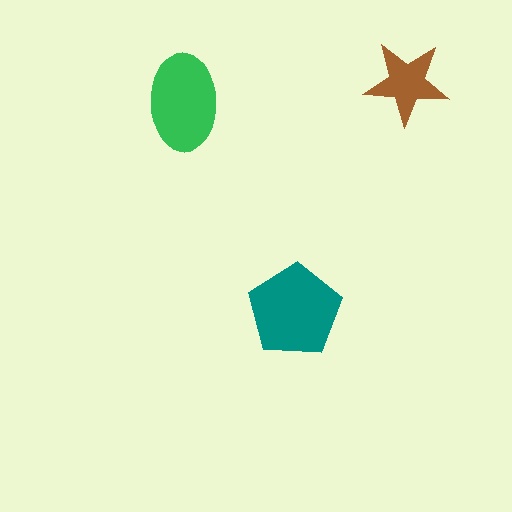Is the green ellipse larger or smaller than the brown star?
Larger.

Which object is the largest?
The teal pentagon.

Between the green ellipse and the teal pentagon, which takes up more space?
The teal pentagon.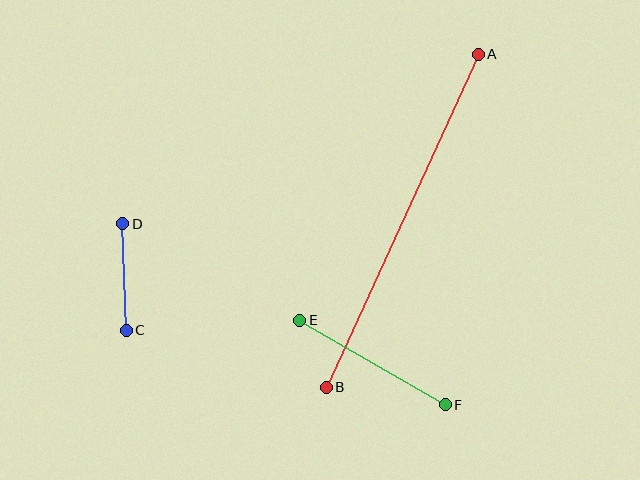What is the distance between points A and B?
The distance is approximately 366 pixels.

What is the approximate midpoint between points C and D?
The midpoint is at approximately (125, 277) pixels.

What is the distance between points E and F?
The distance is approximately 169 pixels.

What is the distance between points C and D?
The distance is approximately 106 pixels.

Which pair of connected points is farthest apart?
Points A and B are farthest apart.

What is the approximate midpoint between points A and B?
The midpoint is at approximately (402, 221) pixels.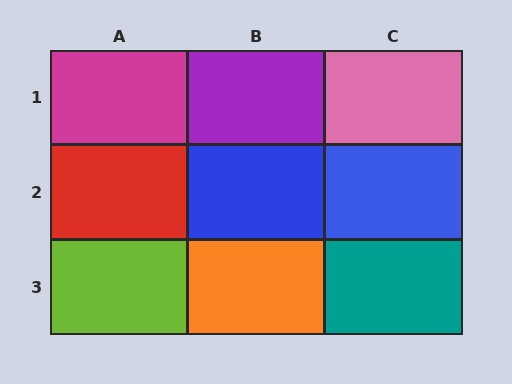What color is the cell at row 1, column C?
Pink.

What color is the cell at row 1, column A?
Magenta.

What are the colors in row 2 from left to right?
Red, blue, blue.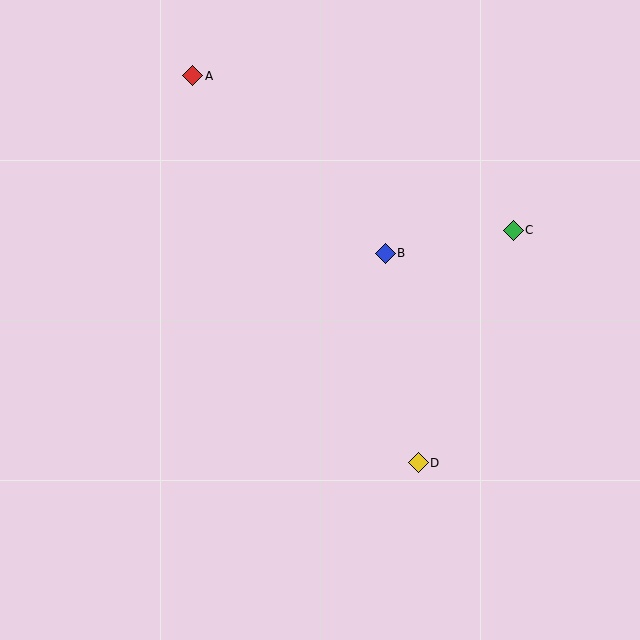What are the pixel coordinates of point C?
Point C is at (513, 230).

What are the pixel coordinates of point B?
Point B is at (385, 253).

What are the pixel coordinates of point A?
Point A is at (193, 76).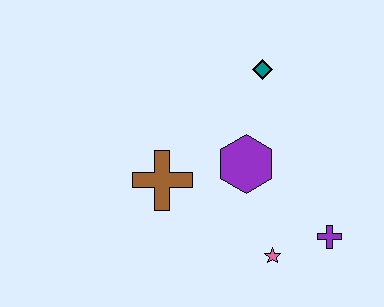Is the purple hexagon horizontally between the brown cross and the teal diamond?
Yes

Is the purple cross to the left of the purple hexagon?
No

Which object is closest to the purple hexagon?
The brown cross is closest to the purple hexagon.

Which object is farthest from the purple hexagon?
The purple cross is farthest from the purple hexagon.